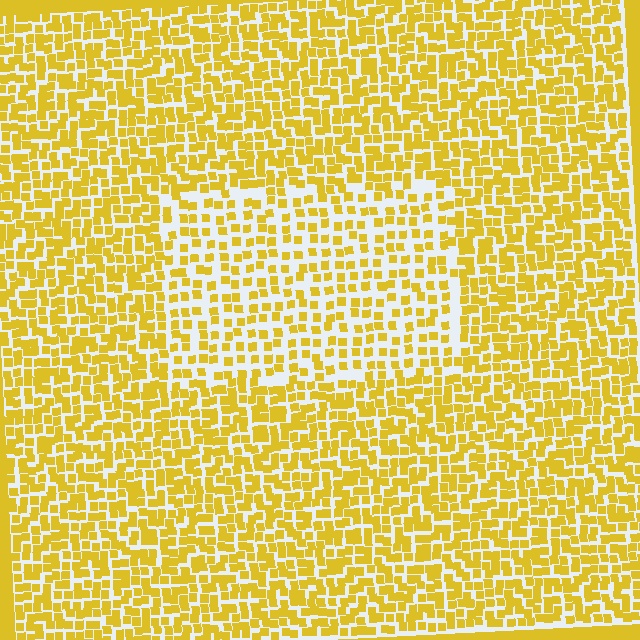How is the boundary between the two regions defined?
The boundary is defined by a change in element density (approximately 1.7x ratio). All elements are the same color, size, and shape.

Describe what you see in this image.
The image contains small yellow elements arranged at two different densities. A rectangle-shaped region is visible where the elements are less densely packed than the surrounding area.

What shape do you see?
I see a rectangle.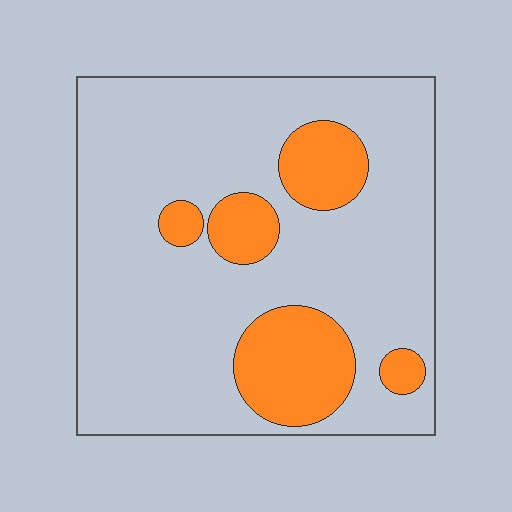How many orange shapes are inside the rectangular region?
5.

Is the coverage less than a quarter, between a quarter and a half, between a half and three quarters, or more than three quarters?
Less than a quarter.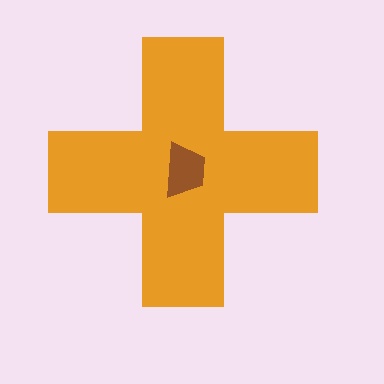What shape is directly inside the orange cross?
The brown trapezoid.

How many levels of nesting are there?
2.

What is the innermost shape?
The brown trapezoid.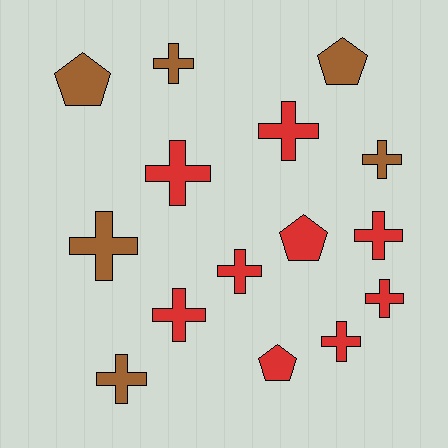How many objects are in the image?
There are 15 objects.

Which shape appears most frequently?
Cross, with 11 objects.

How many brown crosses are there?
There are 4 brown crosses.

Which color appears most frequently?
Red, with 9 objects.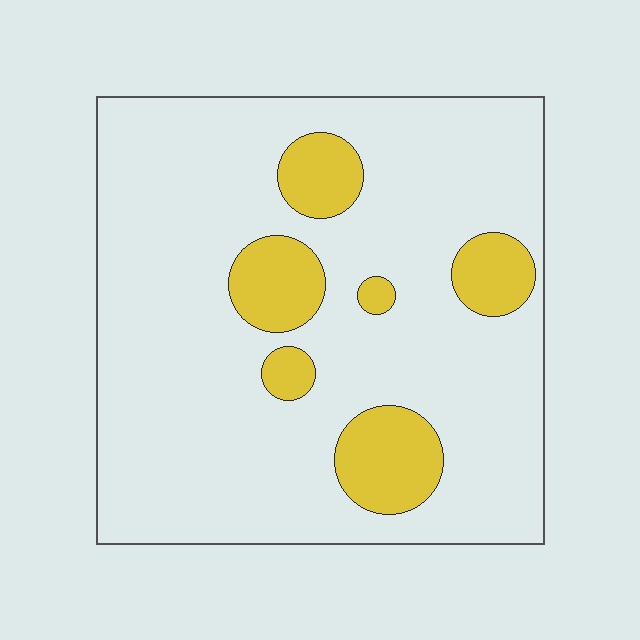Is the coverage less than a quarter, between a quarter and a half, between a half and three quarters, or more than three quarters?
Less than a quarter.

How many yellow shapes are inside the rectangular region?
6.